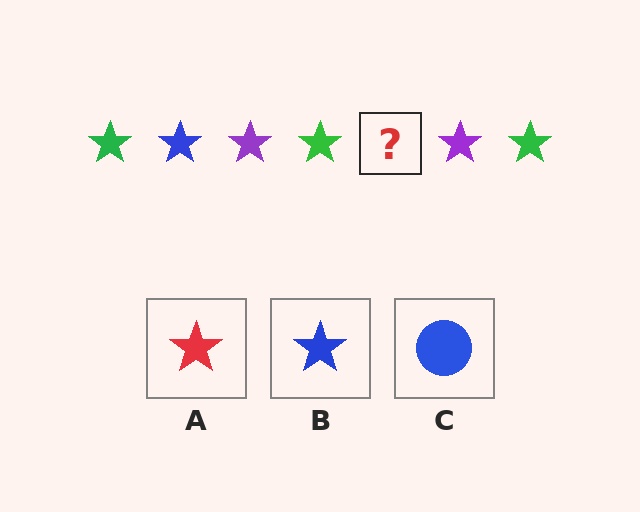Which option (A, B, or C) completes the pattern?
B.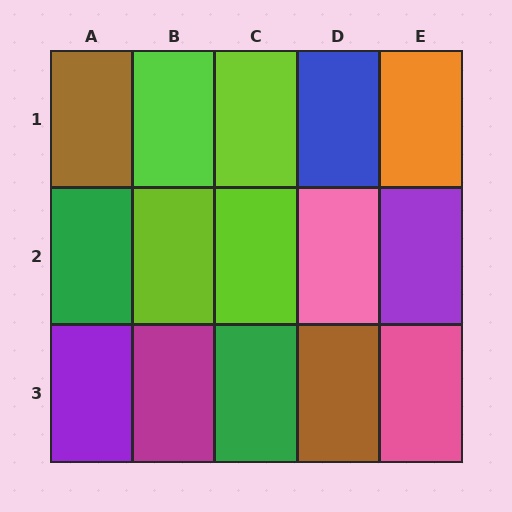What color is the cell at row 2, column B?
Lime.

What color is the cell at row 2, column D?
Pink.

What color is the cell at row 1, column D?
Blue.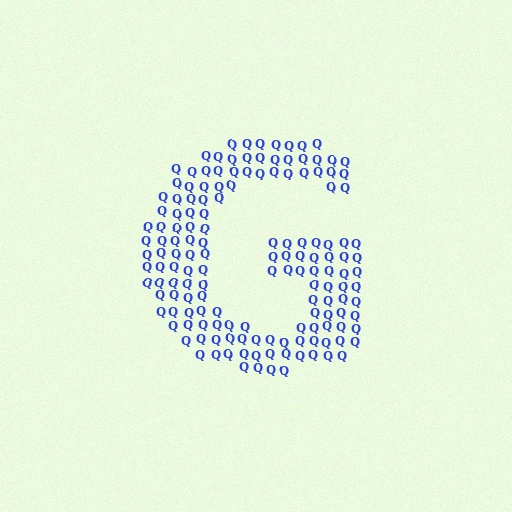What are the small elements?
The small elements are letter Q's.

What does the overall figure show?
The overall figure shows the letter G.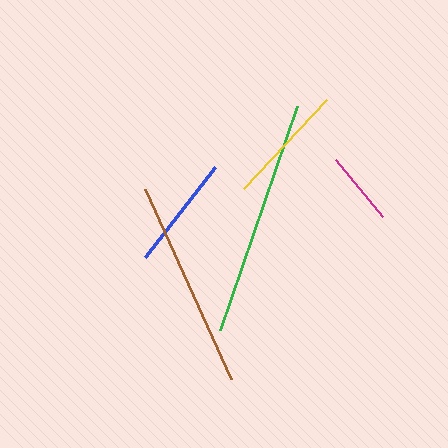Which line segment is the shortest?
The magenta line is the shortest at approximately 73 pixels.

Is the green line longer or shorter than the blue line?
The green line is longer than the blue line.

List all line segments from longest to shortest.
From longest to shortest: green, brown, yellow, blue, magenta.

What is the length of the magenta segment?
The magenta segment is approximately 73 pixels long.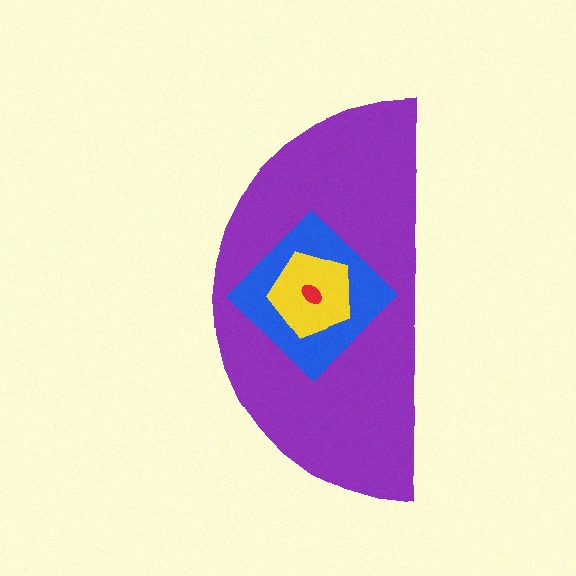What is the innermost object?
The red ellipse.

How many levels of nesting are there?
4.